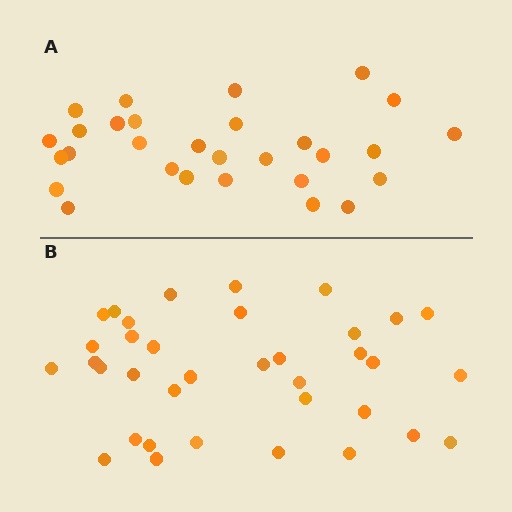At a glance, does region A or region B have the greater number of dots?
Region B (the bottom region) has more dots.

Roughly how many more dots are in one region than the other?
Region B has roughly 8 or so more dots than region A.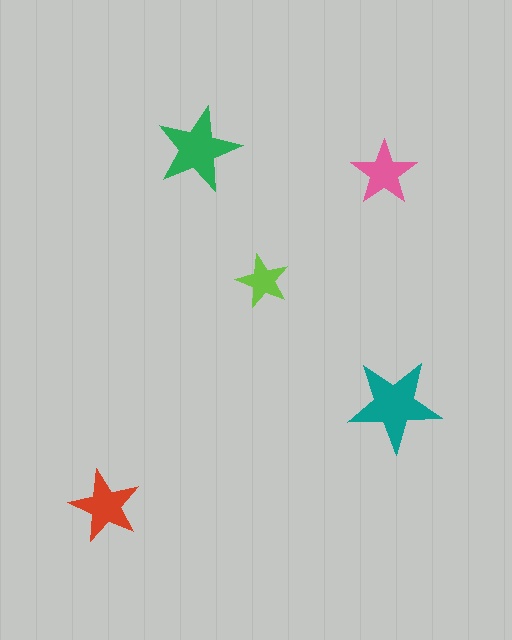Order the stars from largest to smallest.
the teal one, the green one, the red one, the pink one, the lime one.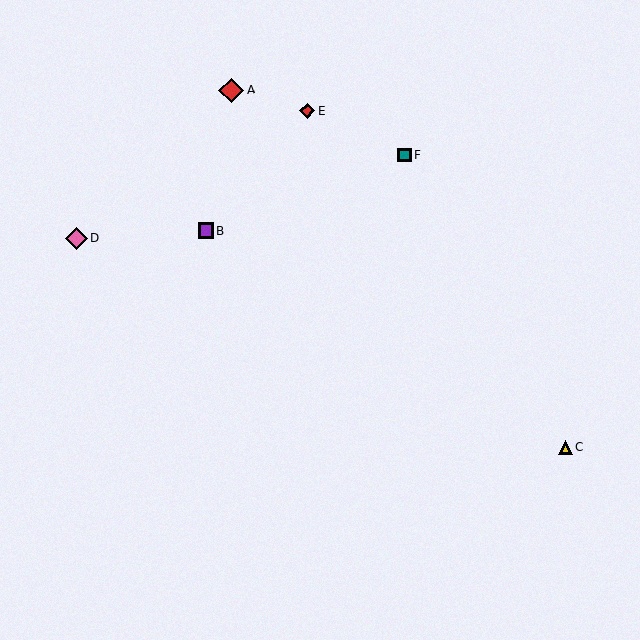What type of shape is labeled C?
Shape C is a yellow triangle.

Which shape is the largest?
The red diamond (labeled A) is the largest.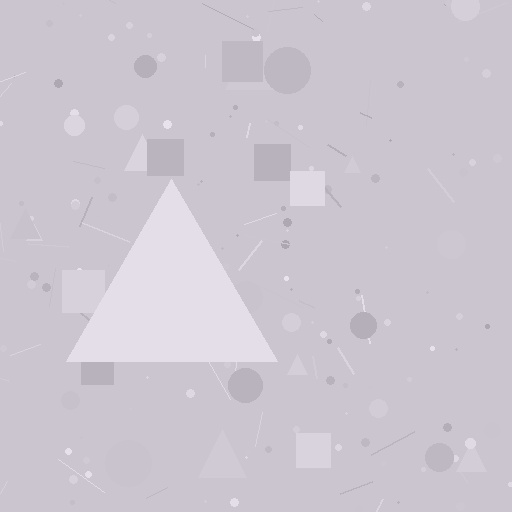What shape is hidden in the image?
A triangle is hidden in the image.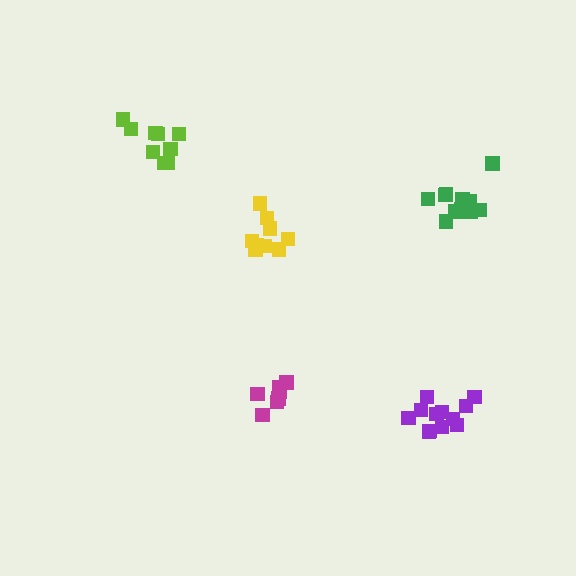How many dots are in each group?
Group 1: 8 dots, Group 2: 12 dots, Group 3: 12 dots, Group 4: 9 dots, Group 5: 9 dots (50 total).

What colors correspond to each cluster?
The clusters are colored: magenta, green, purple, yellow, lime.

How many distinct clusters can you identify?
There are 5 distinct clusters.